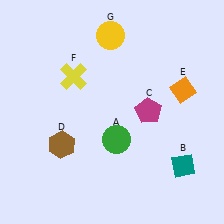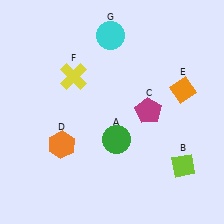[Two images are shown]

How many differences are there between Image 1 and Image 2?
There are 3 differences between the two images.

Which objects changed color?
B changed from teal to lime. D changed from brown to orange. G changed from yellow to cyan.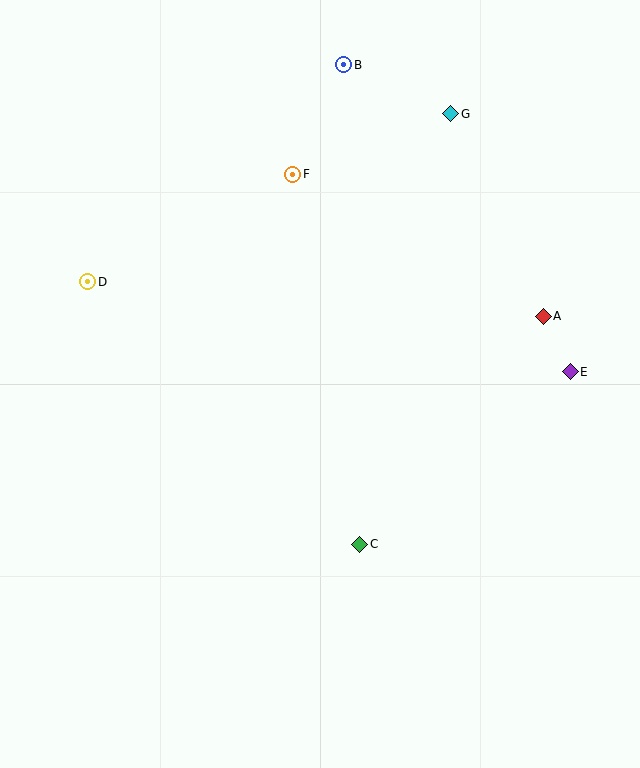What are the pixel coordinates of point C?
Point C is at (360, 544).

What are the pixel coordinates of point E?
Point E is at (570, 372).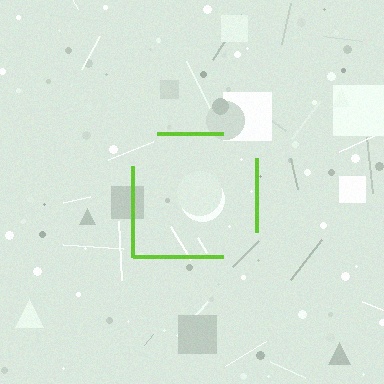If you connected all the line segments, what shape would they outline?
They would outline a square.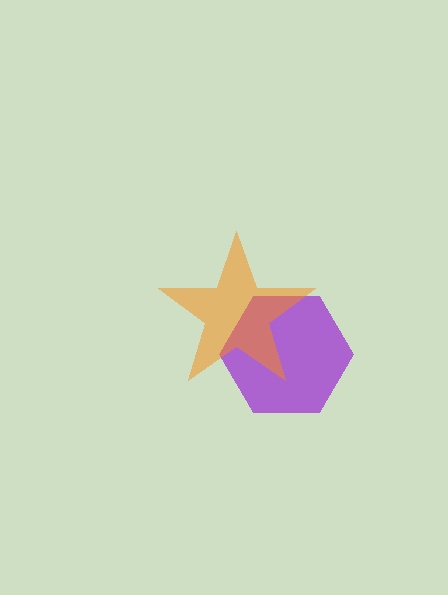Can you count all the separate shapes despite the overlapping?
Yes, there are 2 separate shapes.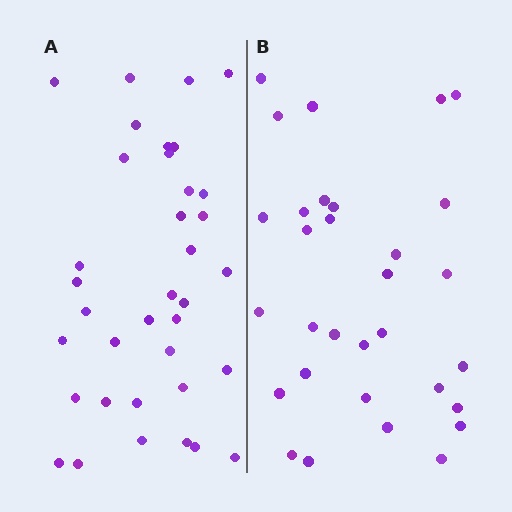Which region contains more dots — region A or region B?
Region A (the left region) has more dots.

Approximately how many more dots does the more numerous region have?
Region A has about 5 more dots than region B.